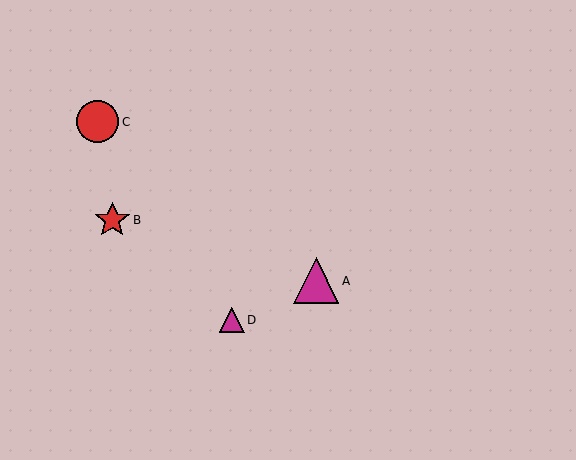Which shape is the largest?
The magenta triangle (labeled A) is the largest.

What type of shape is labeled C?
Shape C is a red circle.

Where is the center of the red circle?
The center of the red circle is at (97, 122).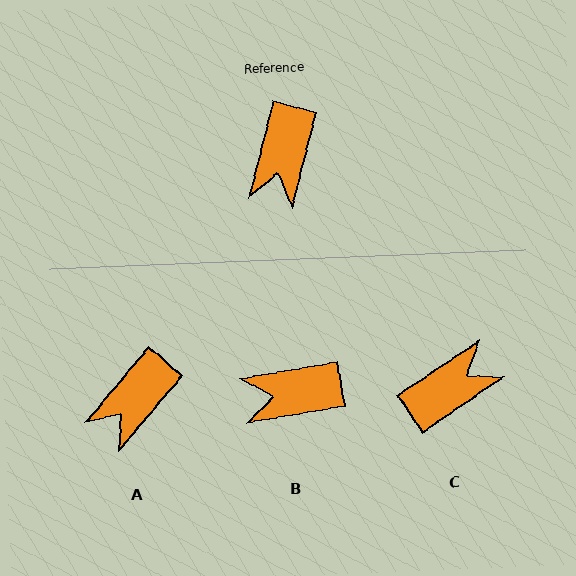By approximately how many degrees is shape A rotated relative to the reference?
Approximately 26 degrees clockwise.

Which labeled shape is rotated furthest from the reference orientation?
C, about 138 degrees away.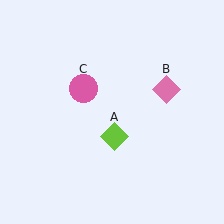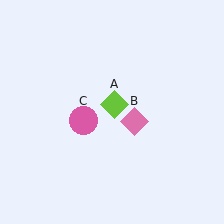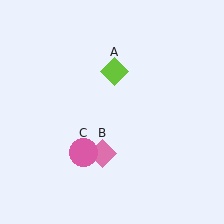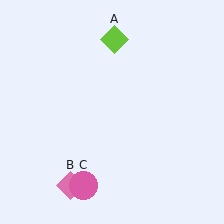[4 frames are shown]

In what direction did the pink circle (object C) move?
The pink circle (object C) moved down.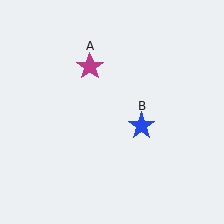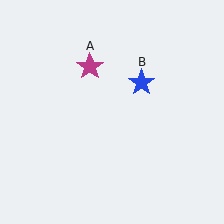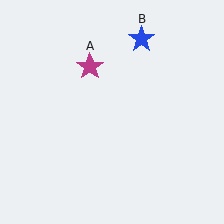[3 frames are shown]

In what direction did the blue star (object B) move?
The blue star (object B) moved up.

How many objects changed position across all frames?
1 object changed position: blue star (object B).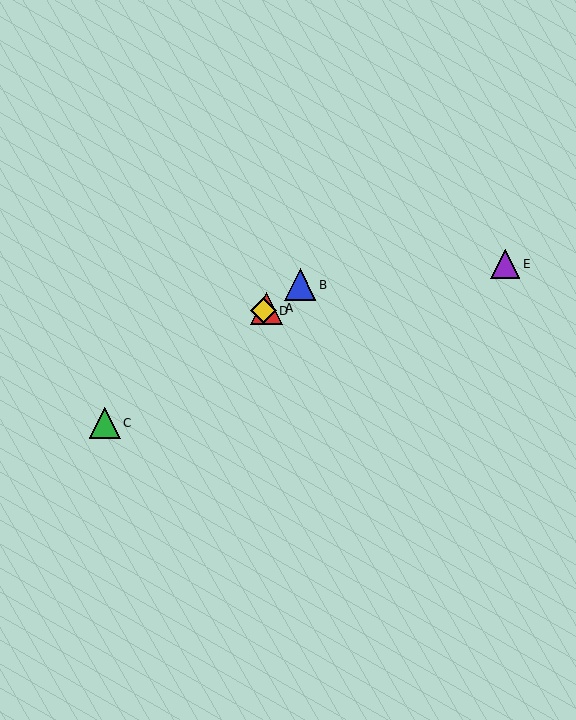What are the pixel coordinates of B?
Object B is at (300, 285).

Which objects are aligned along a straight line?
Objects A, B, C, D are aligned along a straight line.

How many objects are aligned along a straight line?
4 objects (A, B, C, D) are aligned along a straight line.